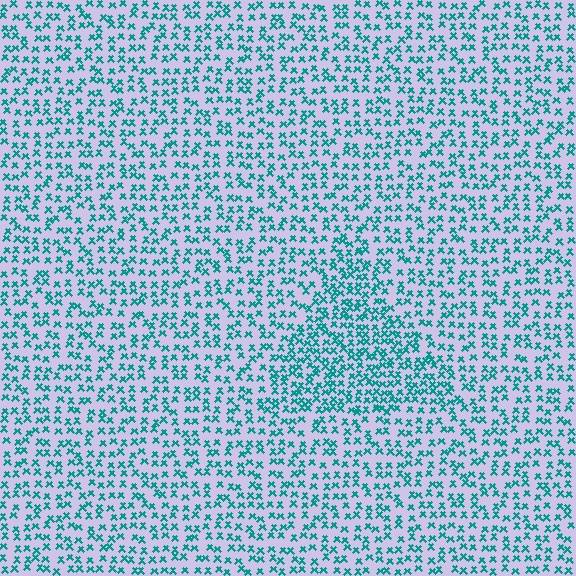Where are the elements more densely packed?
The elements are more densely packed inside the triangle boundary.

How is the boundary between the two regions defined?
The boundary is defined by a change in element density (approximately 1.7x ratio). All elements are the same color, size, and shape.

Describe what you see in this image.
The image contains small teal elements arranged at two different densities. A triangle-shaped region is visible where the elements are more densely packed than the surrounding area.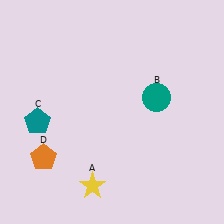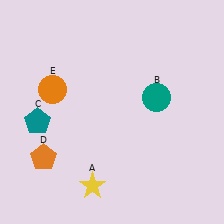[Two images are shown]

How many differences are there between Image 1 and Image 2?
There is 1 difference between the two images.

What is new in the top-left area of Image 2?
An orange circle (E) was added in the top-left area of Image 2.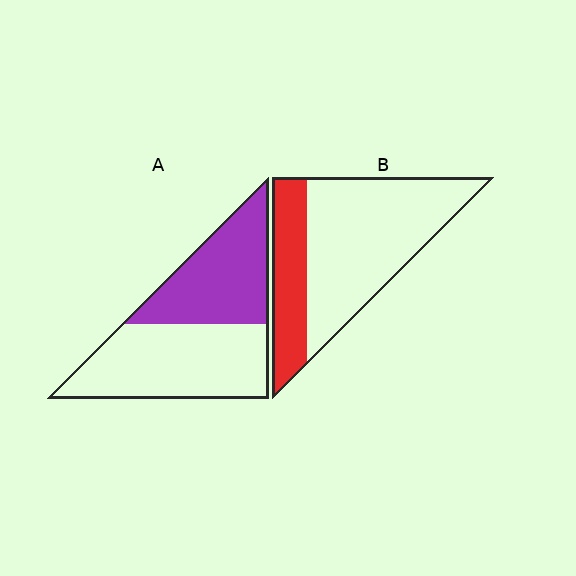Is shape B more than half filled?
No.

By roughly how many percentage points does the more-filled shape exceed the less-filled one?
By roughly 15 percentage points (A over B).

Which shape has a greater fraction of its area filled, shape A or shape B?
Shape A.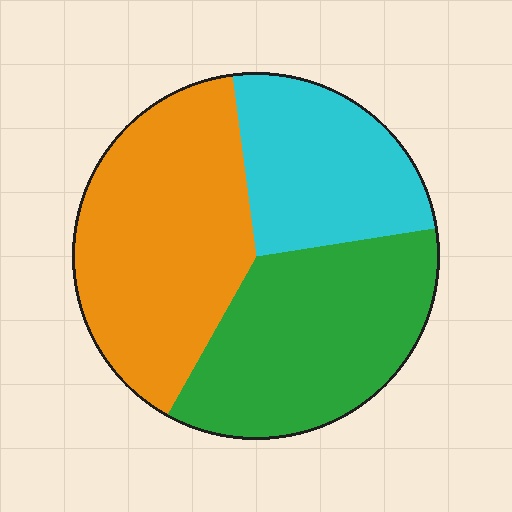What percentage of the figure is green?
Green takes up about three eighths (3/8) of the figure.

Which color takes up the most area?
Orange, at roughly 40%.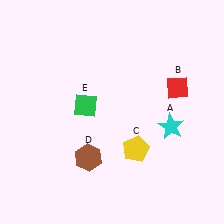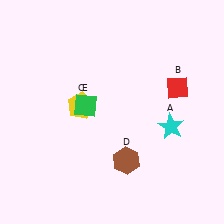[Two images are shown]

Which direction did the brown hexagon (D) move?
The brown hexagon (D) moved right.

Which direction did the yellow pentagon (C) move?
The yellow pentagon (C) moved left.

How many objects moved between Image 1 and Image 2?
2 objects moved between the two images.